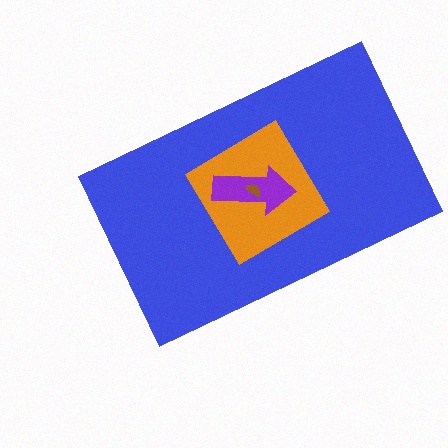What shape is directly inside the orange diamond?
The purple arrow.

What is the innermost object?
The brown semicircle.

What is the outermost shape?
The blue rectangle.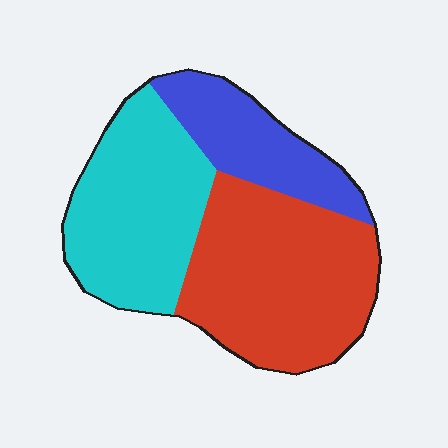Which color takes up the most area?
Red, at roughly 45%.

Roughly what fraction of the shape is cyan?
Cyan covers roughly 35% of the shape.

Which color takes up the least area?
Blue, at roughly 20%.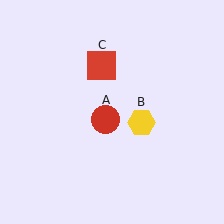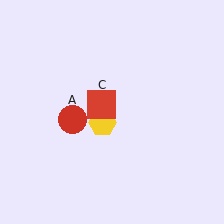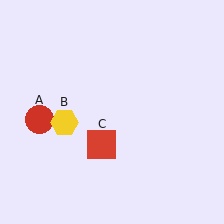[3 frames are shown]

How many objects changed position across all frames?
3 objects changed position: red circle (object A), yellow hexagon (object B), red square (object C).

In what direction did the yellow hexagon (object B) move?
The yellow hexagon (object B) moved left.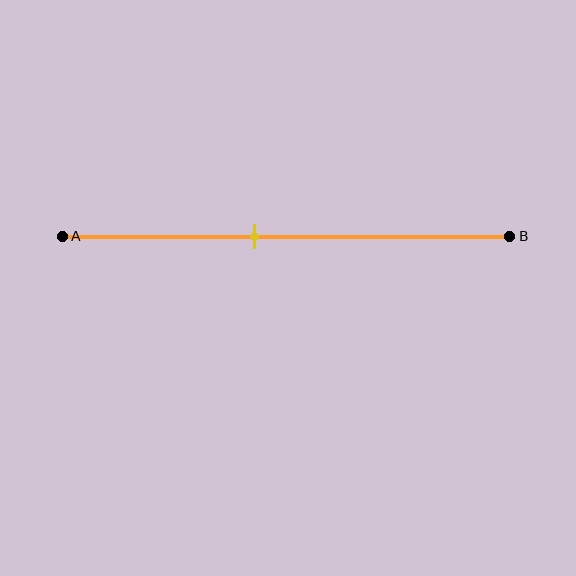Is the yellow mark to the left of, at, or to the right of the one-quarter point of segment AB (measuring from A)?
The yellow mark is to the right of the one-quarter point of segment AB.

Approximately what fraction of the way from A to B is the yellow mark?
The yellow mark is approximately 45% of the way from A to B.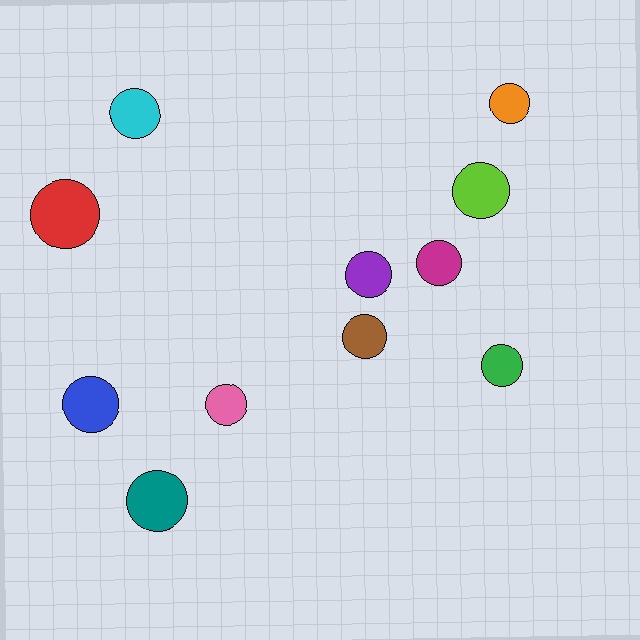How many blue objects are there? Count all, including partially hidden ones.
There is 1 blue object.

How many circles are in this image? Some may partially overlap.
There are 11 circles.